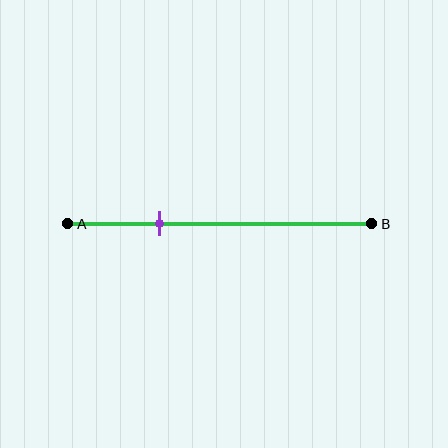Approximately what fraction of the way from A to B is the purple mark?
The purple mark is approximately 30% of the way from A to B.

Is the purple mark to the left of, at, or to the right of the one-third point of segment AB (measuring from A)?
The purple mark is to the left of the one-third point of segment AB.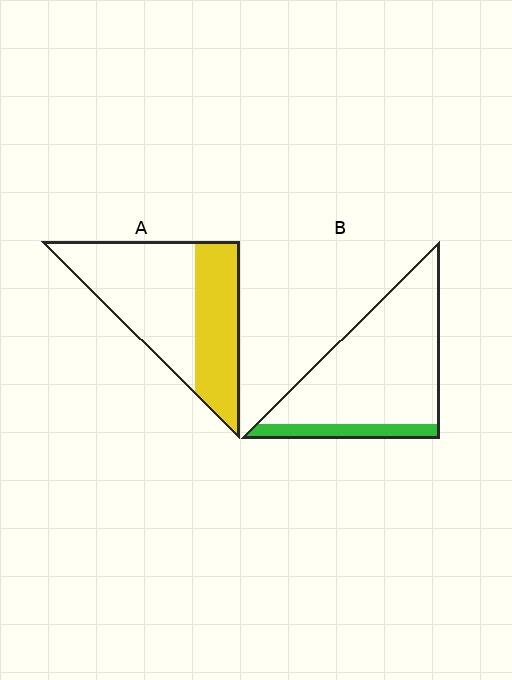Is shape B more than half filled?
No.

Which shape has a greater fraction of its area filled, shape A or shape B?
Shape A.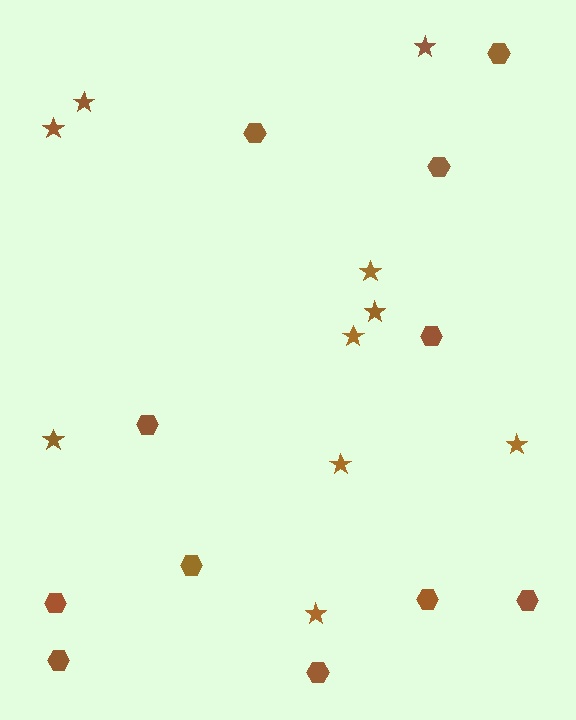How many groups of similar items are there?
There are 2 groups: one group of stars (10) and one group of hexagons (11).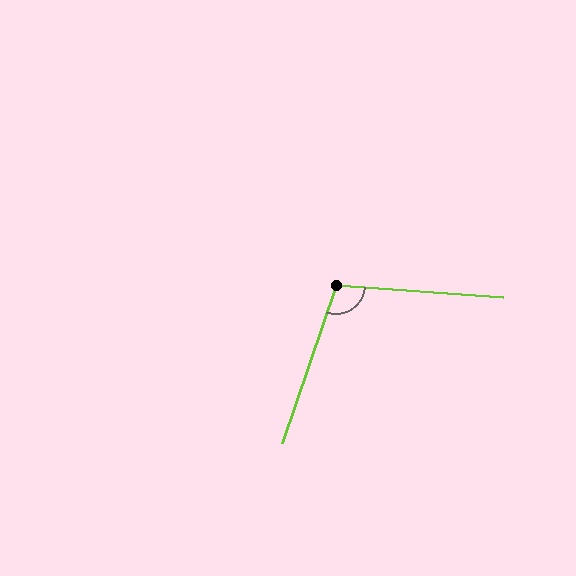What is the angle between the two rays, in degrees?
Approximately 104 degrees.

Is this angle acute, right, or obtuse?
It is obtuse.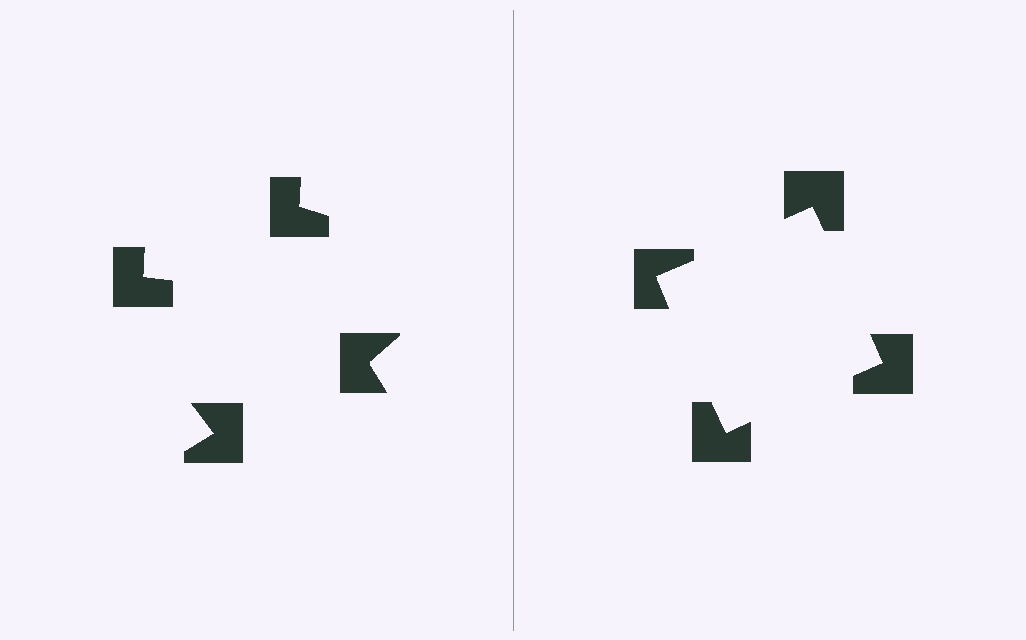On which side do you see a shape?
An illusory square appears on the right side. On the left side the wedge cuts are rotated, so no coherent shape forms.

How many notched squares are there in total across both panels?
8 — 4 on each side.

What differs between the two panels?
The notched squares are positioned identically on both sides; only the wedge orientations differ. On the right they align to a square; on the left they are misaligned.